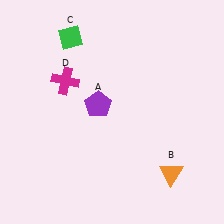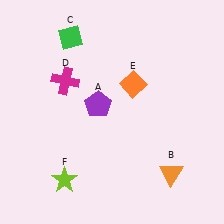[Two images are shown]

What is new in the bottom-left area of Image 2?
A lime star (F) was added in the bottom-left area of Image 2.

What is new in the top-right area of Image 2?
An orange diamond (E) was added in the top-right area of Image 2.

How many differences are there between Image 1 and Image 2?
There are 2 differences between the two images.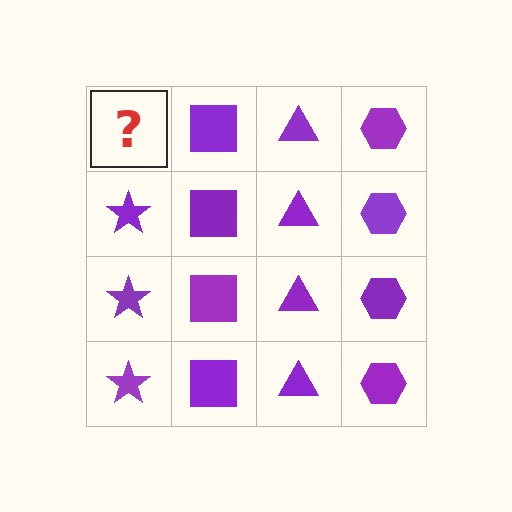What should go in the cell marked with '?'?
The missing cell should contain a purple star.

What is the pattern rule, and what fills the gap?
The rule is that each column has a consistent shape. The gap should be filled with a purple star.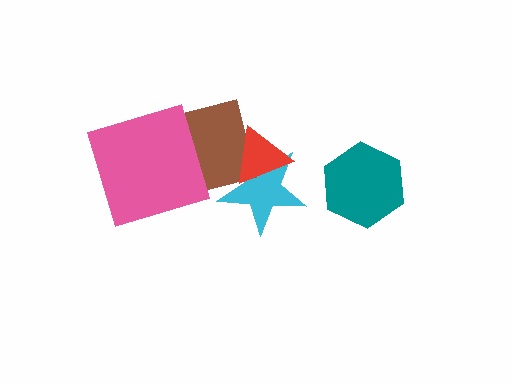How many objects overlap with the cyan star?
2 objects overlap with the cyan star.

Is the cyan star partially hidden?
Yes, it is partially covered by another shape.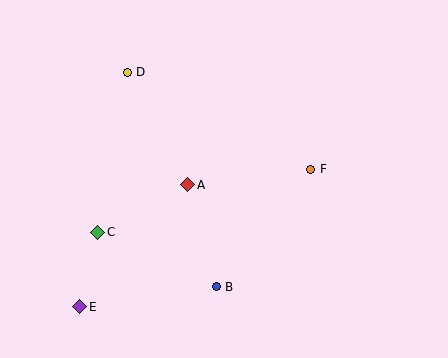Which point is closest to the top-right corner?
Point F is closest to the top-right corner.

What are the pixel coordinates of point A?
Point A is at (188, 185).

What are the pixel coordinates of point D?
Point D is at (127, 72).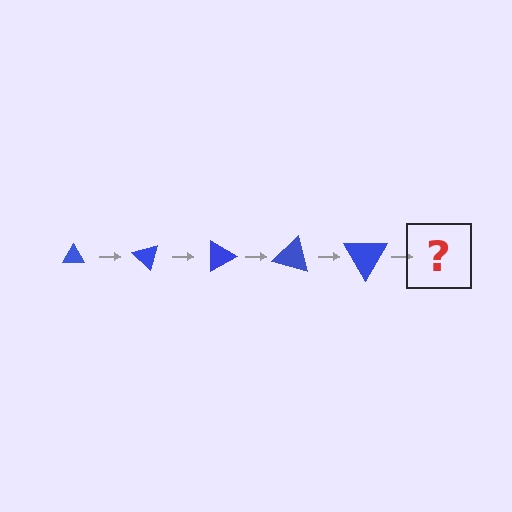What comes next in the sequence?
The next element should be a triangle, larger than the previous one and rotated 225 degrees from the start.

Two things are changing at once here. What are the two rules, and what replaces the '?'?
The two rules are that the triangle grows larger each step and it rotates 45 degrees each step. The '?' should be a triangle, larger than the previous one and rotated 225 degrees from the start.